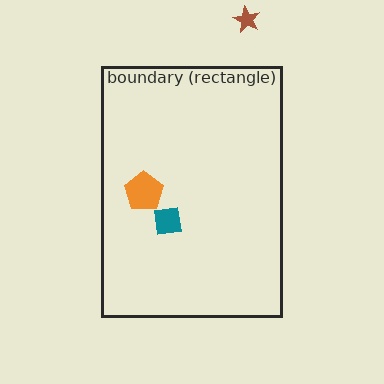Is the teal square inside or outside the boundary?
Inside.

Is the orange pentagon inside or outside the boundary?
Inside.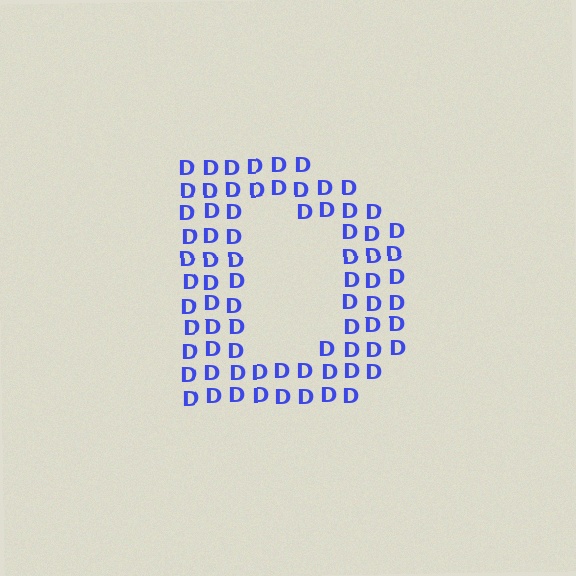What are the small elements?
The small elements are letter D's.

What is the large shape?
The large shape is the letter D.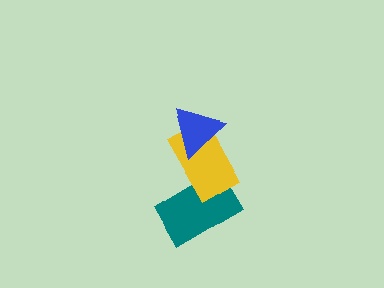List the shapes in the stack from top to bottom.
From top to bottom: the blue triangle, the yellow rectangle, the teal rectangle.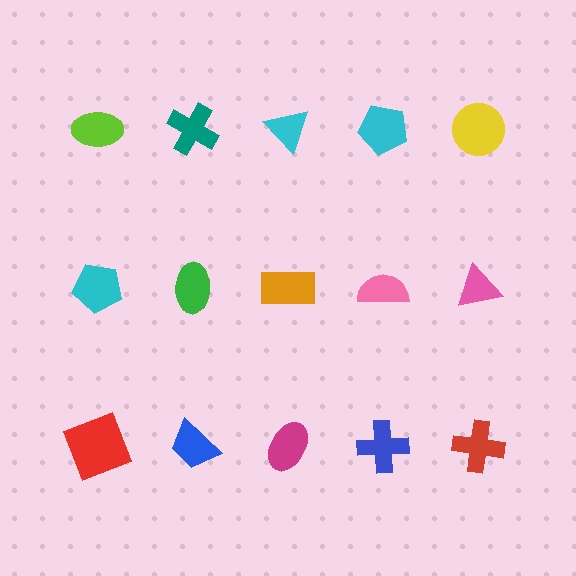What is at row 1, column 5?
A yellow circle.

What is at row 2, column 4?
A pink semicircle.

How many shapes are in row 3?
5 shapes.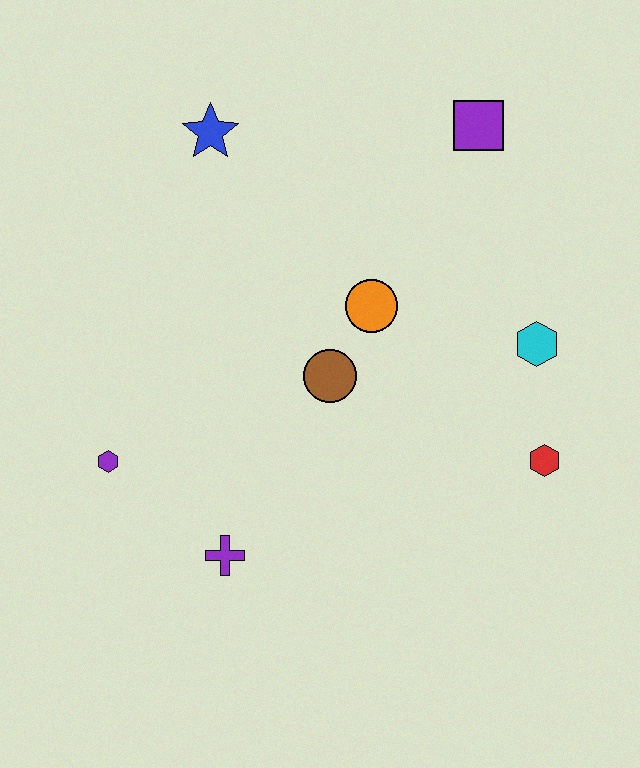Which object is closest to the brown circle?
The orange circle is closest to the brown circle.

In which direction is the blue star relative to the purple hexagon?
The blue star is above the purple hexagon.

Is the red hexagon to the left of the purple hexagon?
No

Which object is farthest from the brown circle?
The purple square is farthest from the brown circle.